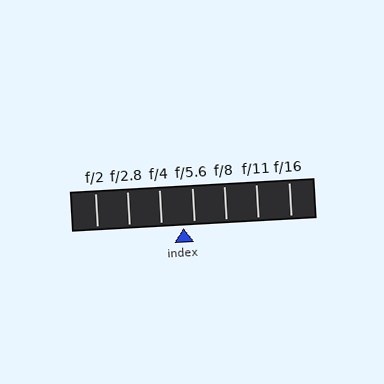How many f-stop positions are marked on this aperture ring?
There are 7 f-stop positions marked.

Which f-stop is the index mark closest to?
The index mark is closest to f/5.6.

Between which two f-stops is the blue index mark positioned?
The index mark is between f/4 and f/5.6.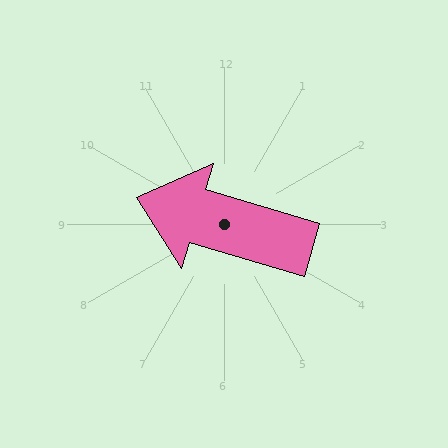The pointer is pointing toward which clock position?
Roughly 10 o'clock.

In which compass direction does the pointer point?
West.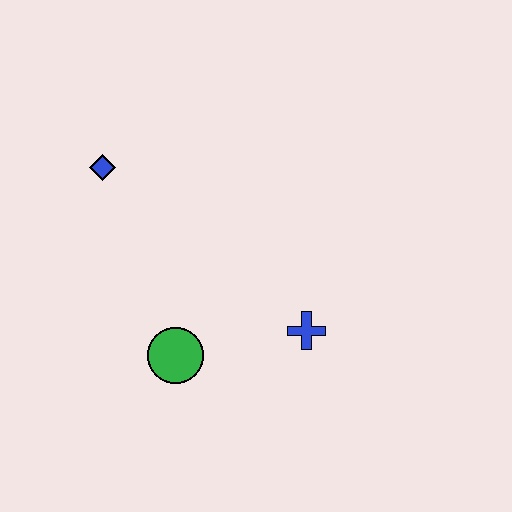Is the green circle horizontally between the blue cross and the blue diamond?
Yes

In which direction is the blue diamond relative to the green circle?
The blue diamond is above the green circle.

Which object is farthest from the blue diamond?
The blue cross is farthest from the blue diamond.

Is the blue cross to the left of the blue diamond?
No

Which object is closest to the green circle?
The blue cross is closest to the green circle.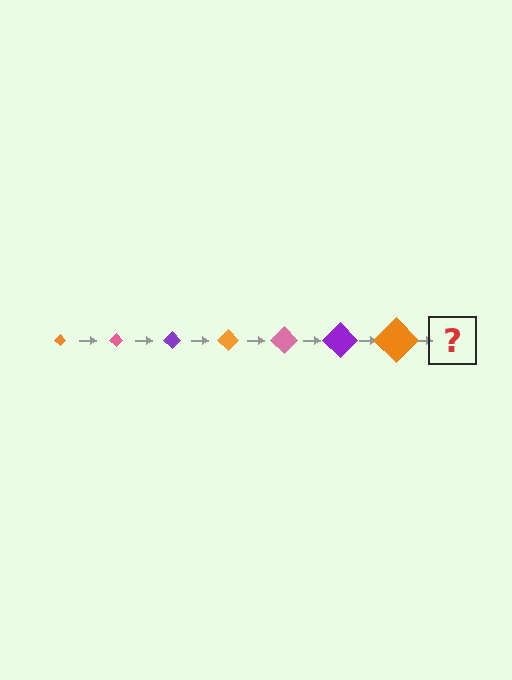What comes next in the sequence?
The next element should be a pink diamond, larger than the previous one.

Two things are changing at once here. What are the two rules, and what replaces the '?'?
The two rules are that the diamond grows larger each step and the color cycles through orange, pink, and purple. The '?' should be a pink diamond, larger than the previous one.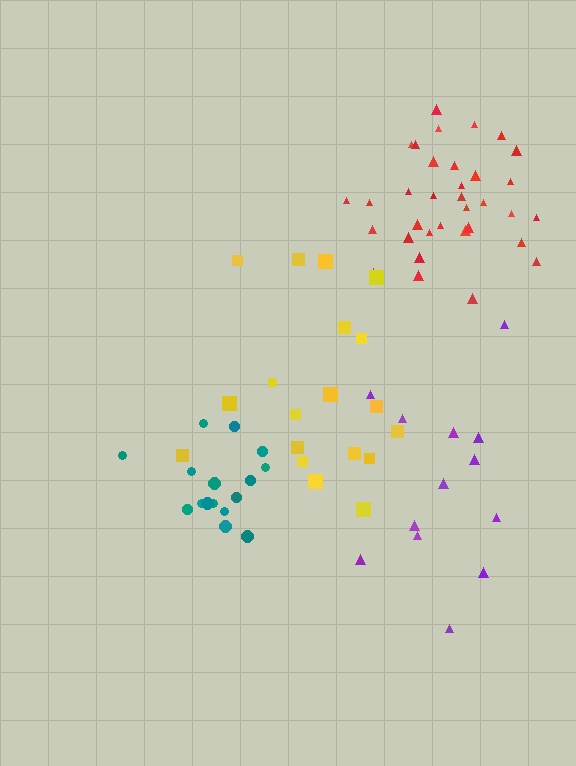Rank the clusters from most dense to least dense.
red, teal, yellow, purple.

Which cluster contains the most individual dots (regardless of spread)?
Red (34).